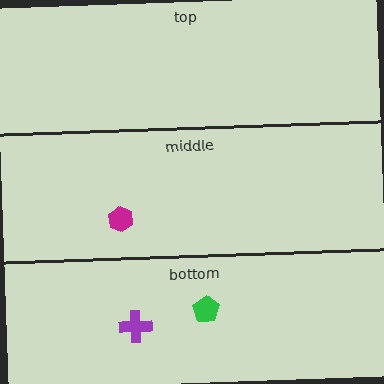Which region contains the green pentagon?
The bottom region.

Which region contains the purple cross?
The bottom region.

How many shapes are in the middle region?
1.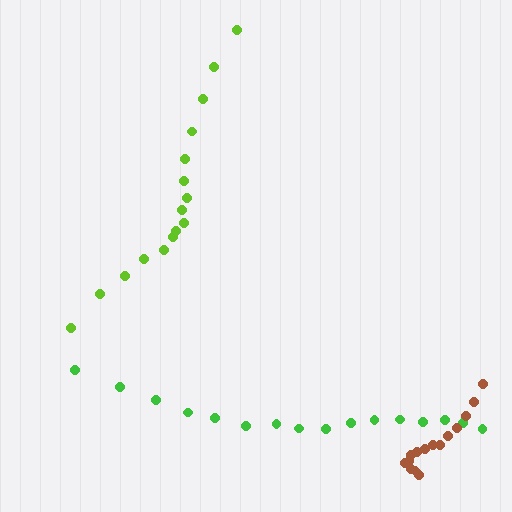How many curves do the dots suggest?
There are 3 distinct paths.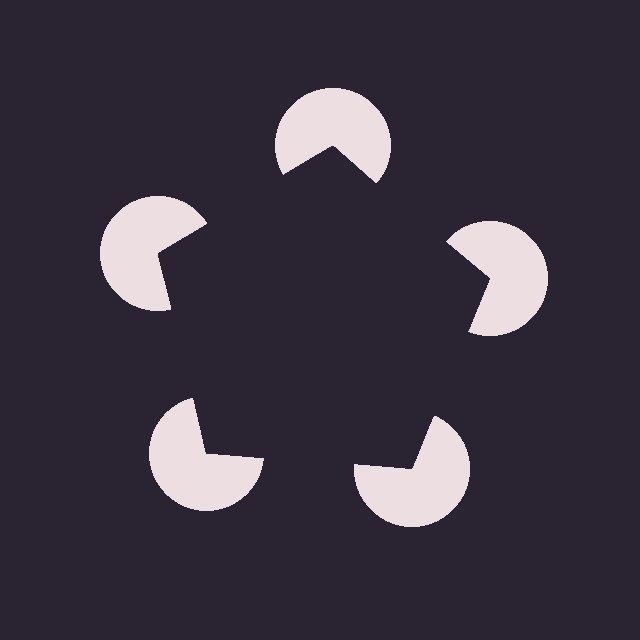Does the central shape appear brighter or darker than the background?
It typically appears slightly darker than the background, even though no actual brightness change is drawn.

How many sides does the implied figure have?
5 sides.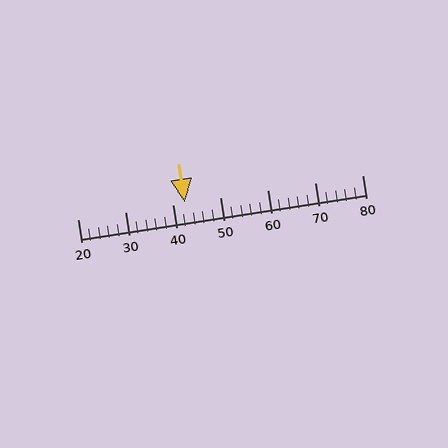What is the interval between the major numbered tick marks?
The major tick marks are spaced 10 units apart.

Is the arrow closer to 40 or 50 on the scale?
The arrow is closer to 40.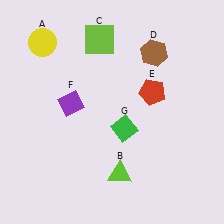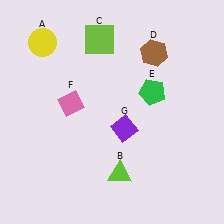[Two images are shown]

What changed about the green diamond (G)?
In Image 1, G is green. In Image 2, it changed to purple.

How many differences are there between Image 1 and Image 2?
There are 3 differences between the two images.